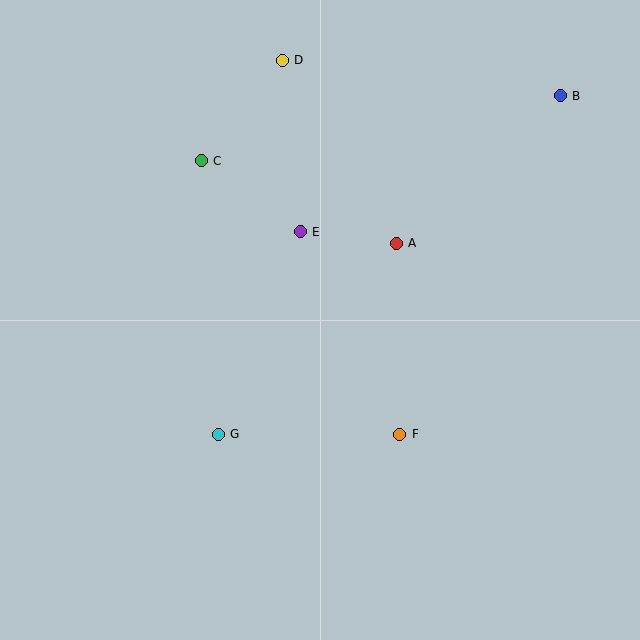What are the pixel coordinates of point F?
Point F is at (400, 434).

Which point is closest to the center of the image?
Point E at (300, 232) is closest to the center.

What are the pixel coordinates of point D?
Point D is at (282, 60).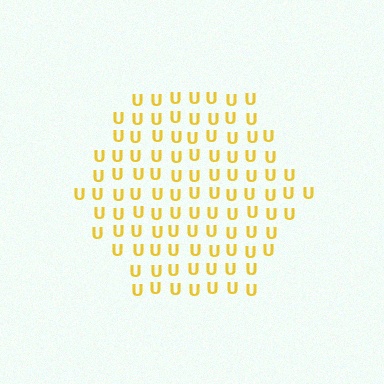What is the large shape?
The large shape is a hexagon.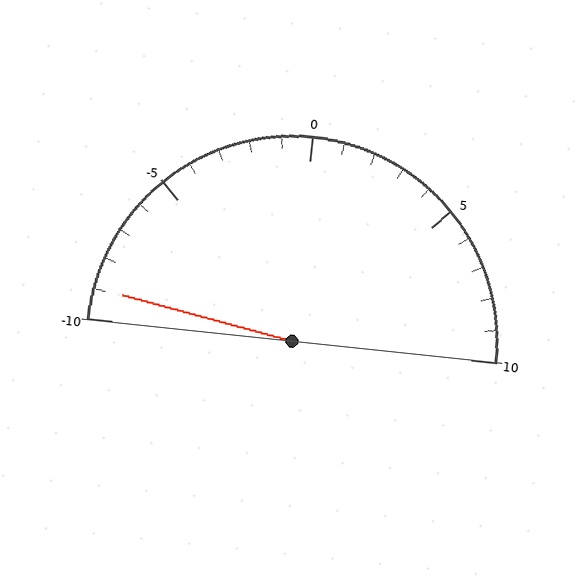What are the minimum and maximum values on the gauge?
The gauge ranges from -10 to 10.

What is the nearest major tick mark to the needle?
The nearest major tick mark is -10.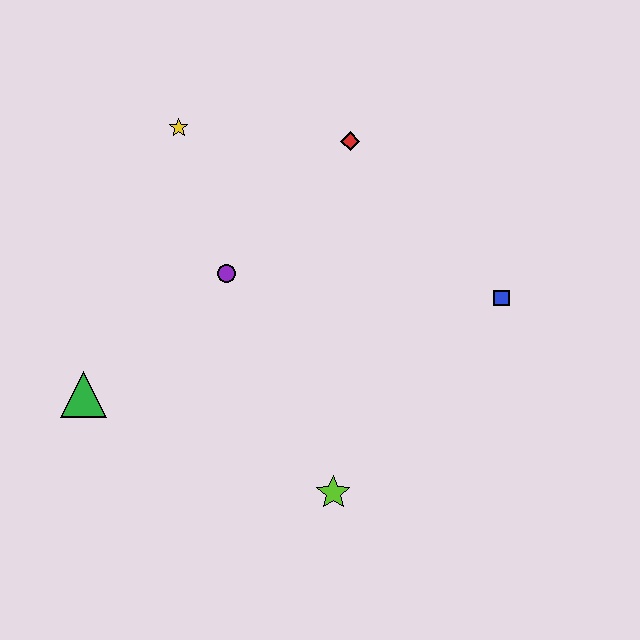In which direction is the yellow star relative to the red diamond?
The yellow star is to the left of the red diamond.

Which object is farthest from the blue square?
The green triangle is farthest from the blue square.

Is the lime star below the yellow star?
Yes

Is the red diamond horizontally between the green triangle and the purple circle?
No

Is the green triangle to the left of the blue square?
Yes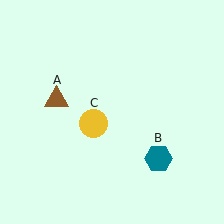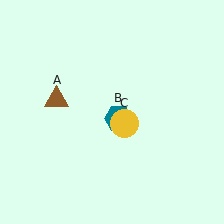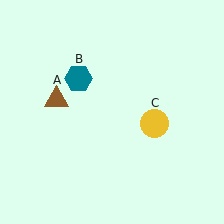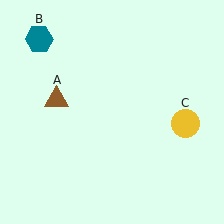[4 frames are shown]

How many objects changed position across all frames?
2 objects changed position: teal hexagon (object B), yellow circle (object C).